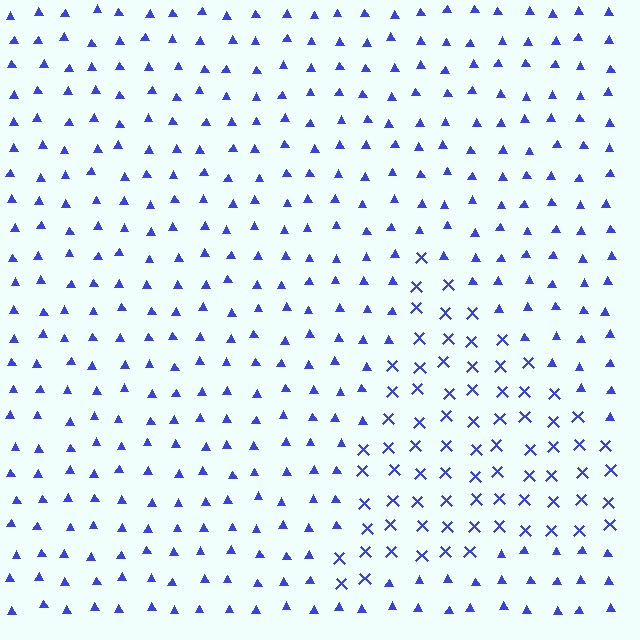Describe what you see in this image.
The image is filled with small blue elements arranged in a uniform grid. A triangle-shaped region contains X marks, while the surrounding area contains triangles. The boundary is defined purely by the change in element shape.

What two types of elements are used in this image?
The image uses X marks inside the triangle region and triangles outside it.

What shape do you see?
I see a triangle.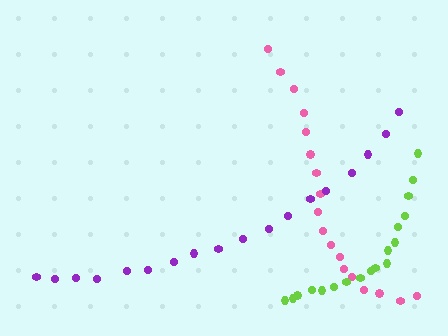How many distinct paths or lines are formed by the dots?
There are 3 distinct paths.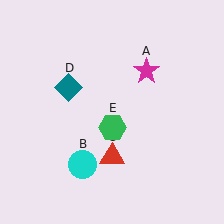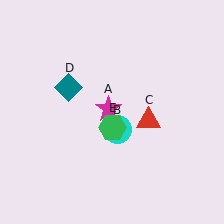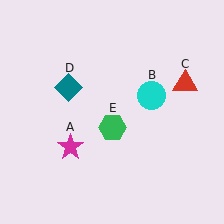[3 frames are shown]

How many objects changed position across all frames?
3 objects changed position: magenta star (object A), cyan circle (object B), red triangle (object C).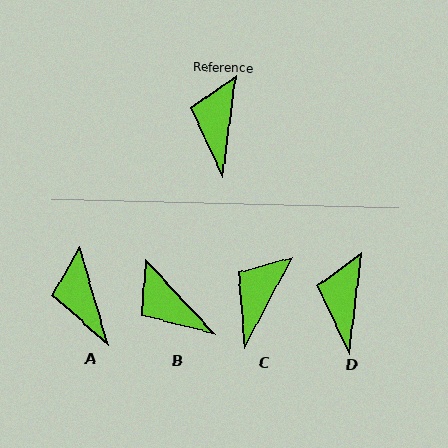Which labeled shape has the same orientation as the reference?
D.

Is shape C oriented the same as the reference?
No, it is off by about 21 degrees.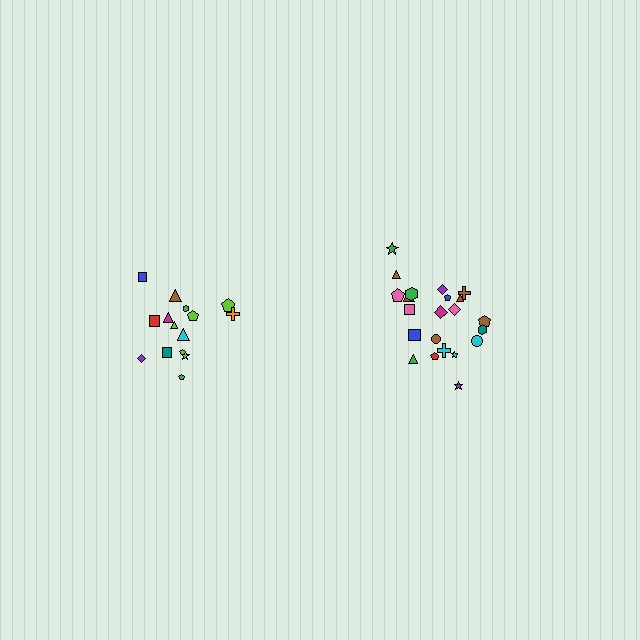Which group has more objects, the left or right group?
The right group.